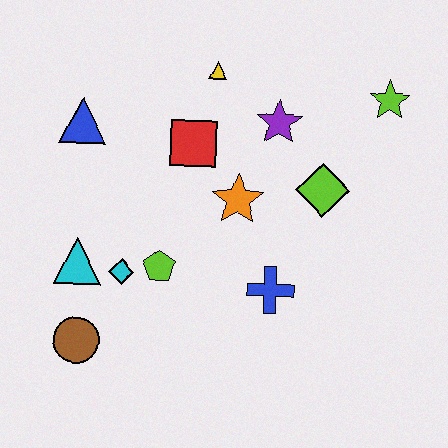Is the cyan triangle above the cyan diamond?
Yes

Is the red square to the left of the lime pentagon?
No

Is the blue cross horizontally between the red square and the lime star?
Yes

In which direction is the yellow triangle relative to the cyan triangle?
The yellow triangle is above the cyan triangle.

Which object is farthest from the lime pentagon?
The lime star is farthest from the lime pentagon.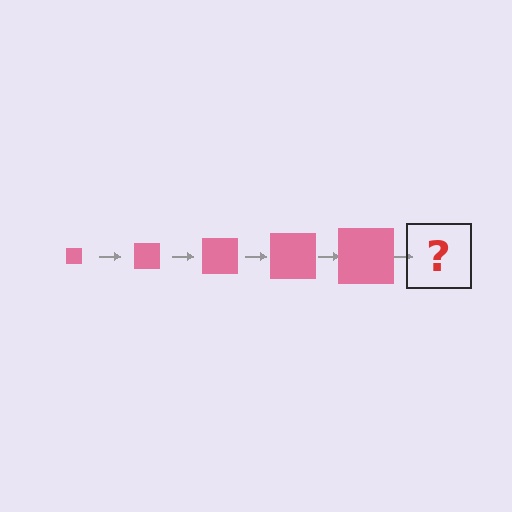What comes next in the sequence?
The next element should be a pink square, larger than the previous one.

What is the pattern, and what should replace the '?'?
The pattern is that the square gets progressively larger each step. The '?' should be a pink square, larger than the previous one.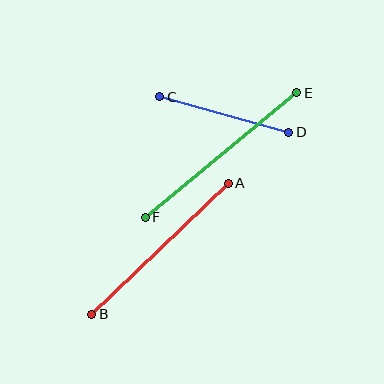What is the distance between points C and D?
The distance is approximately 134 pixels.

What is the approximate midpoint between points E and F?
The midpoint is at approximately (221, 155) pixels.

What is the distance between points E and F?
The distance is approximately 196 pixels.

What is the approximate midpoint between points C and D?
The midpoint is at approximately (224, 114) pixels.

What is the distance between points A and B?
The distance is approximately 189 pixels.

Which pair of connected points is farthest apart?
Points E and F are farthest apart.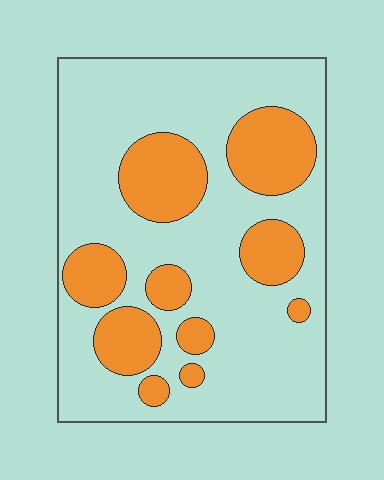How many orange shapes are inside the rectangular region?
10.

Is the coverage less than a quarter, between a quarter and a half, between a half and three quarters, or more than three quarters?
Between a quarter and a half.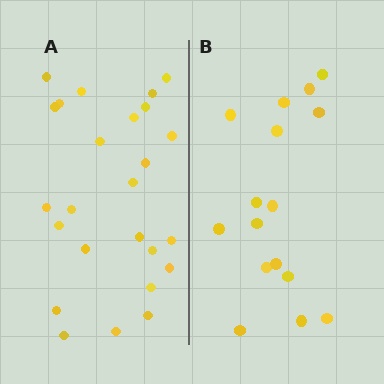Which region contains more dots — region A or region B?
Region A (the left region) has more dots.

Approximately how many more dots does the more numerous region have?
Region A has roughly 8 or so more dots than region B.